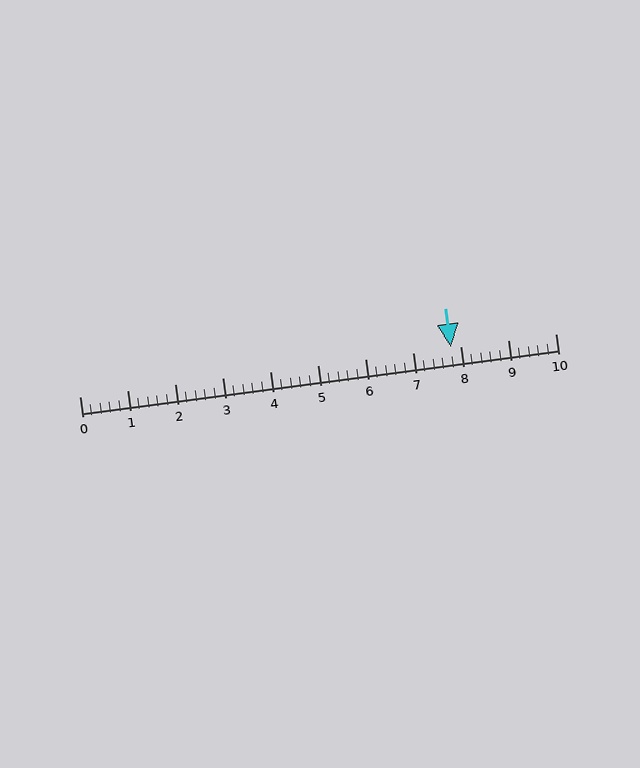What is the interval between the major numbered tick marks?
The major tick marks are spaced 1 units apart.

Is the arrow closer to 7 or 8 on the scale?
The arrow is closer to 8.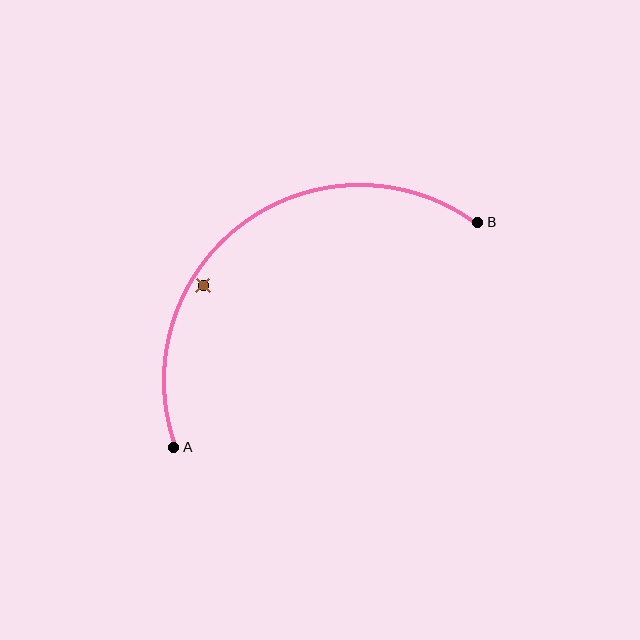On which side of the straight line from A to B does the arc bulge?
The arc bulges above and to the left of the straight line connecting A and B.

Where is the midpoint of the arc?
The arc midpoint is the point on the curve farthest from the straight line joining A and B. It sits above and to the left of that line.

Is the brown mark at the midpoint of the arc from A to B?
No — the brown mark does not lie on the arc at all. It sits slightly inside the curve.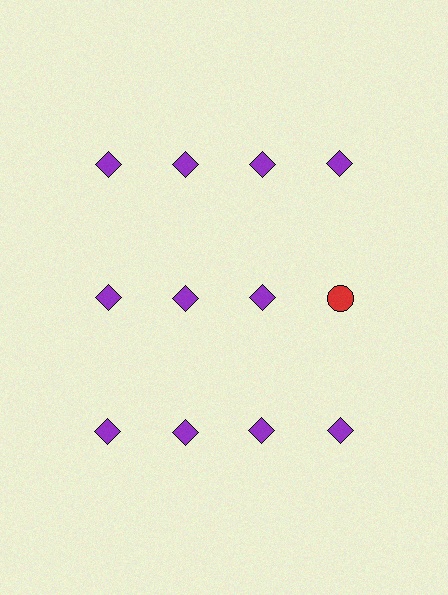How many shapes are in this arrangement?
There are 12 shapes arranged in a grid pattern.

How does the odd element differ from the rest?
It differs in both color (red instead of purple) and shape (circle instead of diamond).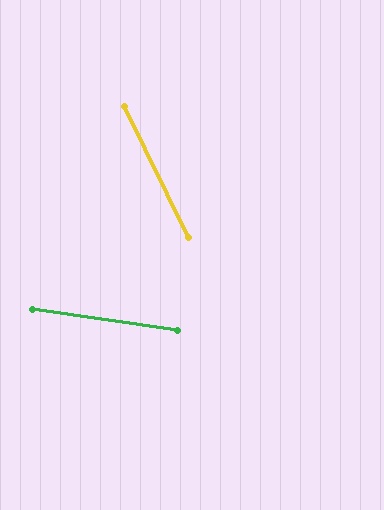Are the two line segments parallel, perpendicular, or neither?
Neither parallel nor perpendicular — they differ by about 56°.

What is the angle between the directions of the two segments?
Approximately 56 degrees.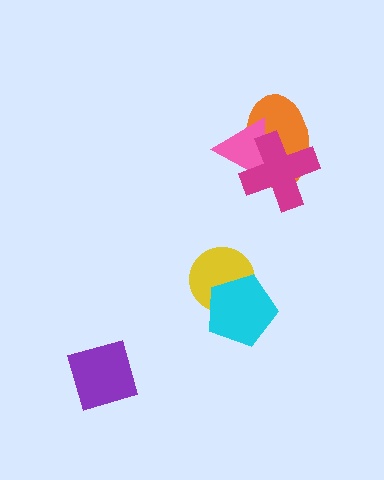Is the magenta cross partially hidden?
No, no other shape covers it.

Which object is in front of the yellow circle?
The cyan pentagon is in front of the yellow circle.